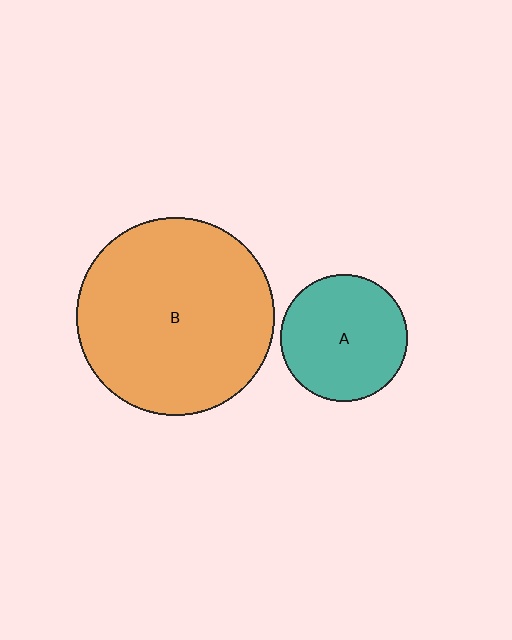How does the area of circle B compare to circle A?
Approximately 2.4 times.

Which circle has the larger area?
Circle B (orange).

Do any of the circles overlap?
No, none of the circles overlap.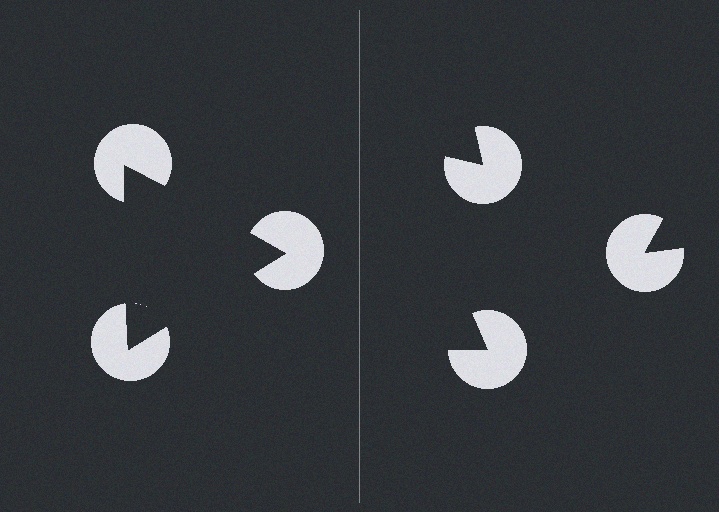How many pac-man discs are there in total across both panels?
6 — 3 on each side.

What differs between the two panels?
The pac-man discs are positioned identically on both sides; only the wedge orientations differ. On the left they align to a triangle; on the right they are misaligned.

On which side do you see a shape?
An illusory triangle appears on the left side. On the right side the wedge cuts are rotated, so no coherent shape forms.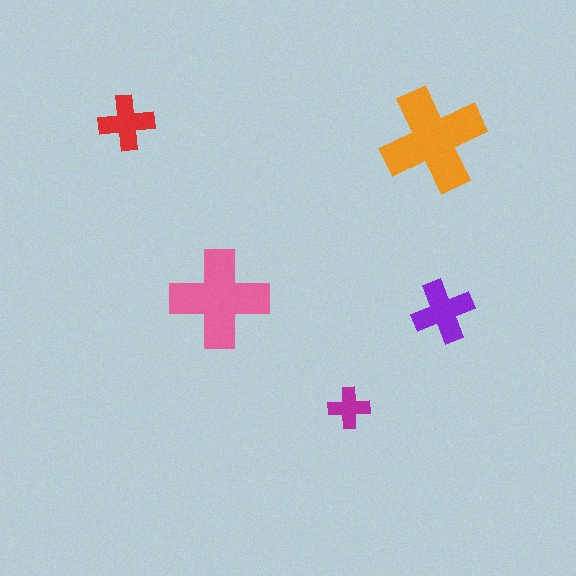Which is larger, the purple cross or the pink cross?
The pink one.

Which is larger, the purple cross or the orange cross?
The orange one.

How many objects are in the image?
There are 5 objects in the image.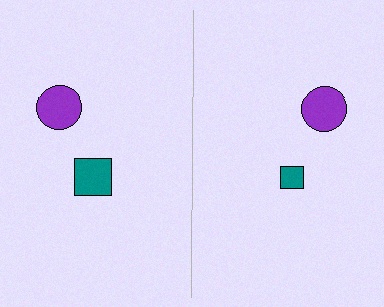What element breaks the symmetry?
The teal square on the right side has a different size than its mirror counterpart.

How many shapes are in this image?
There are 4 shapes in this image.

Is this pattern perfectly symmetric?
No, the pattern is not perfectly symmetric. The teal square on the right side has a different size than its mirror counterpart.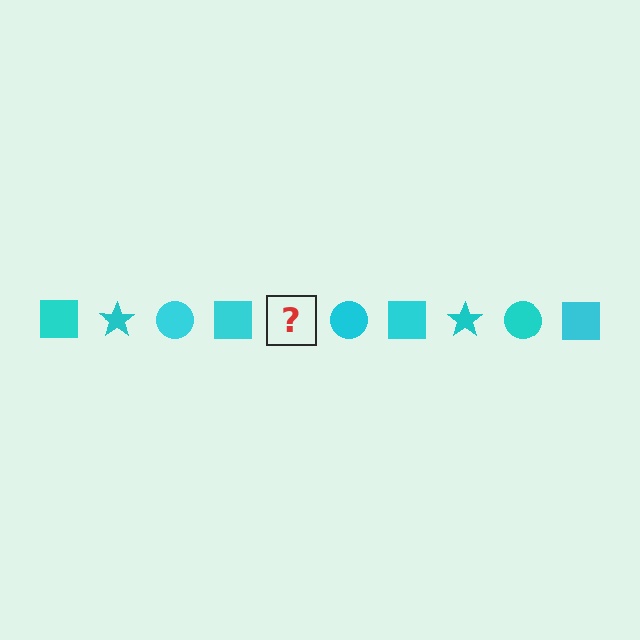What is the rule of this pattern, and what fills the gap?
The rule is that the pattern cycles through square, star, circle shapes in cyan. The gap should be filled with a cyan star.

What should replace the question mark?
The question mark should be replaced with a cyan star.